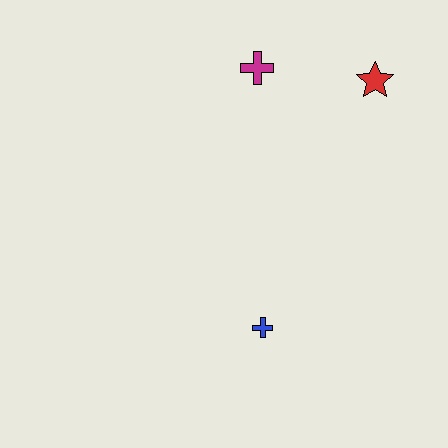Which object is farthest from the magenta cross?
The blue cross is farthest from the magenta cross.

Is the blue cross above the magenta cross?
No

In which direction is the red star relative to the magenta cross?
The red star is to the right of the magenta cross.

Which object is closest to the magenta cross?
The red star is closest to the magenta cross.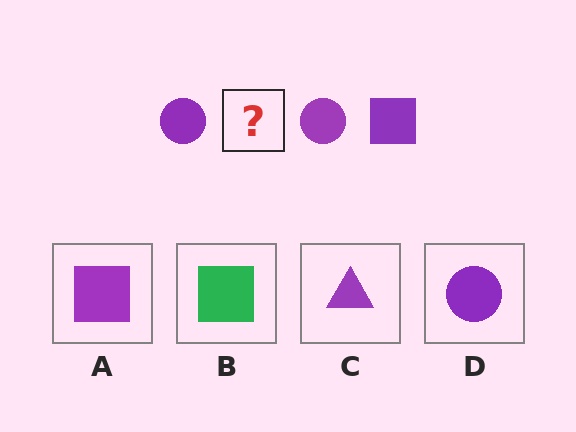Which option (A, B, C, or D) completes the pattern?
A.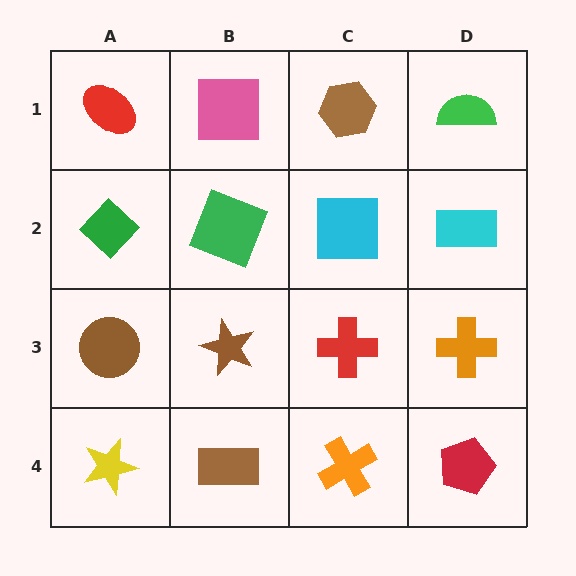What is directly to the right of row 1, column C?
A green semicircle.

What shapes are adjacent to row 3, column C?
A cyan square (row 2, column C), an orange cross (row 4, column C), a brown star (row 3, column B), an orange cross (row 3, column D).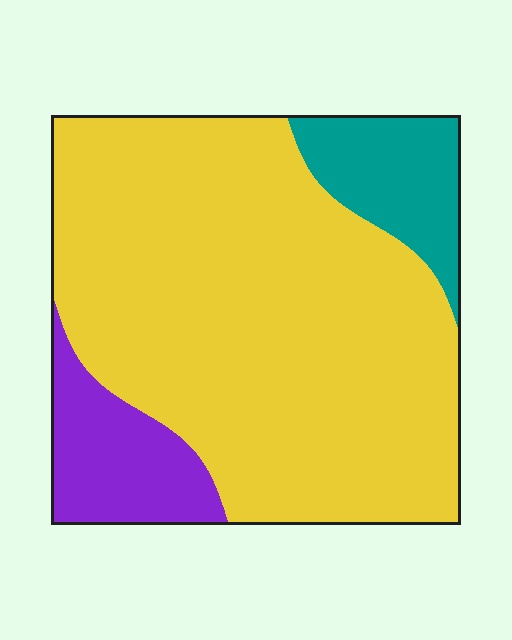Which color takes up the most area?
Yellow, at roughly 75%.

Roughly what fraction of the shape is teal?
Teal takes up less than a sixth of the shape.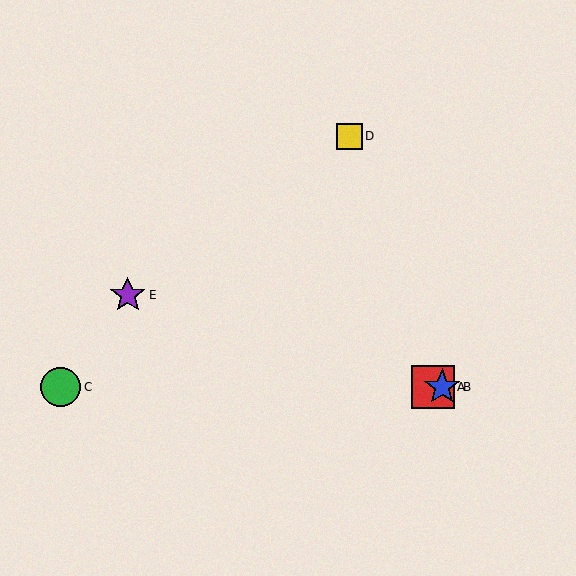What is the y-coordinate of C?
Object C is at y≈387.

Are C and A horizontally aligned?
Yes, both are at y≈387.